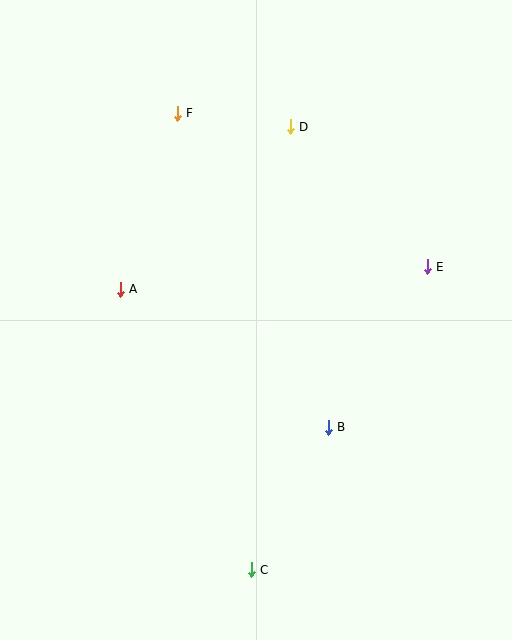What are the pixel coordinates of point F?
Point F is at (177, 113).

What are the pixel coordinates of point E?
Point E is at (427, 267).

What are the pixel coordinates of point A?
Point A is at (120, 289).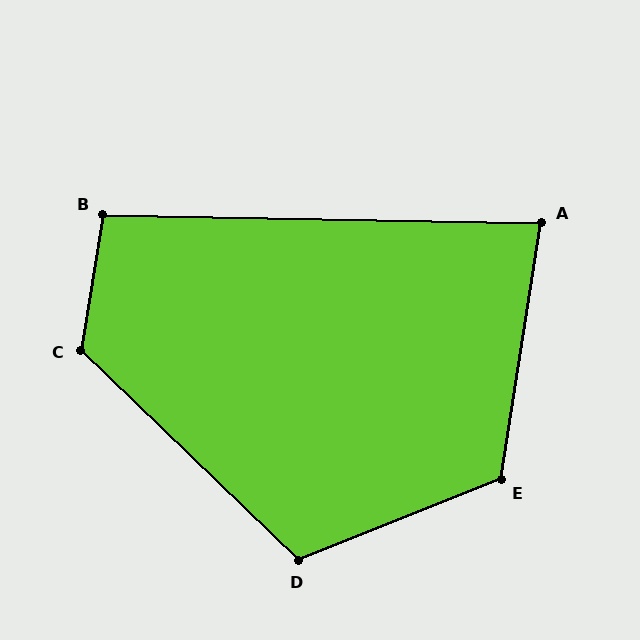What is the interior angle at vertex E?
Approximately 121 degrees (obtuse).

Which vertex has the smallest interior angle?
A, at approximately 82 degrees.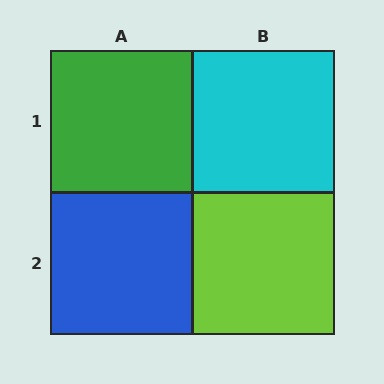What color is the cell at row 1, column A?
Green.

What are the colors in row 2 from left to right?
Blue, lime.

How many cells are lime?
1 cell is lime.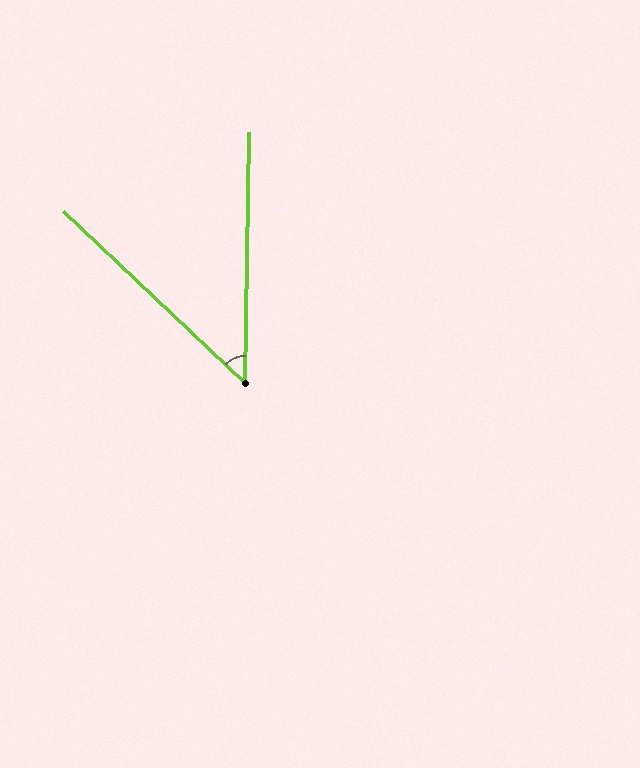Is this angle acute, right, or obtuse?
It is acute.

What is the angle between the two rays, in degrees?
Approximately 47 degrees.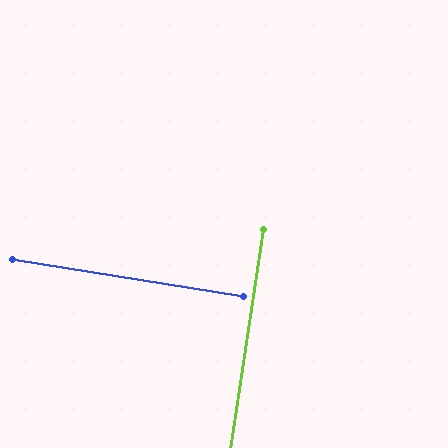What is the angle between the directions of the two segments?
Approximately 90 degrees.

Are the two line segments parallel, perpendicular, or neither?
Perpendicular — they meet at approximately 90°.